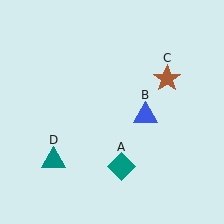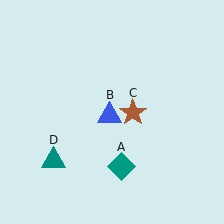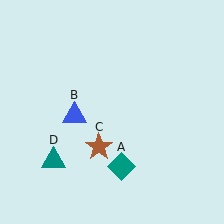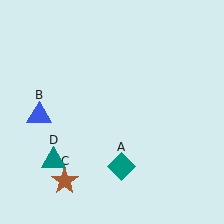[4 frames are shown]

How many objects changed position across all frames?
2 objects changed position: blue triangle (object B), brown star (object C).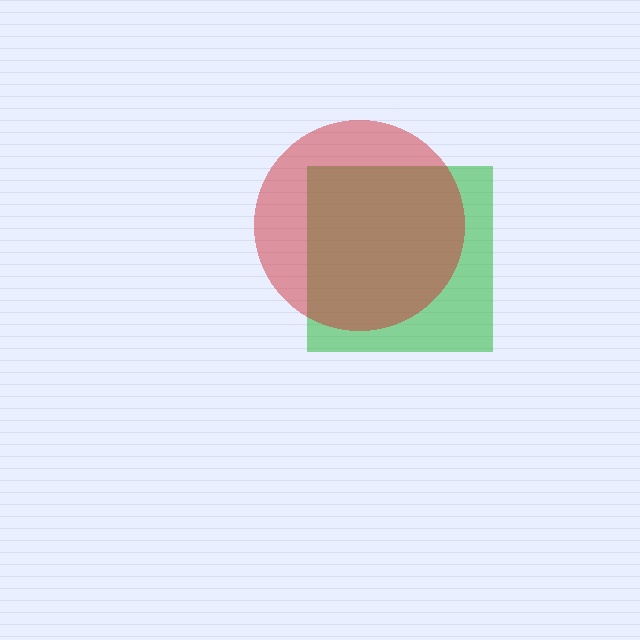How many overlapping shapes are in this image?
There are 2 overlapping shapes in the image.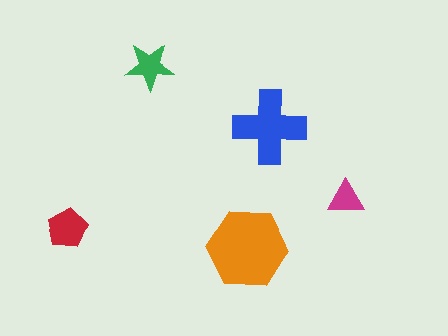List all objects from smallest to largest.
The magenta triangle, the green star, the red pentagon, the blue cross, the orange hexagon.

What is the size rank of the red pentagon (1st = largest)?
3rd.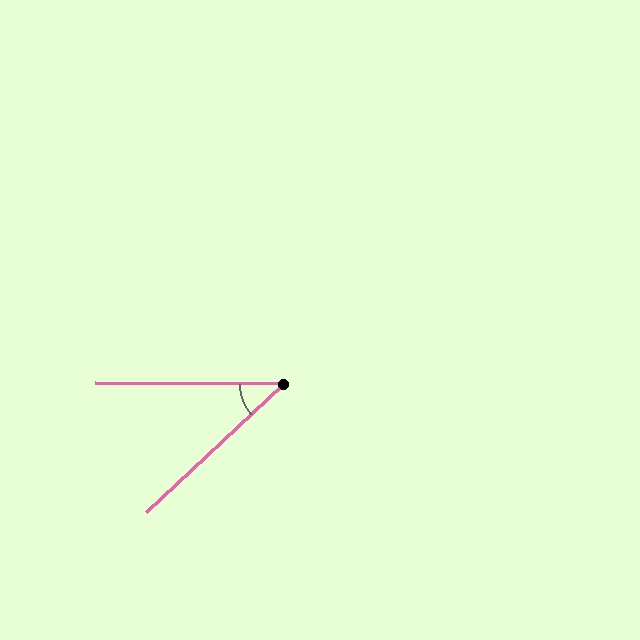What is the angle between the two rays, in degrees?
Approximately 43 degrees.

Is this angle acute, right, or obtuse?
It is acute.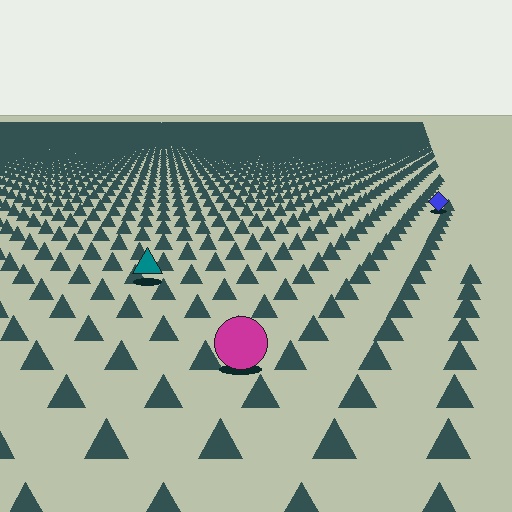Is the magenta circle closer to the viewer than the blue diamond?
Yes. The magenta circle is closer — you can tell from the texture gradient: the ground texture is coarser near it.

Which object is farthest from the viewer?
The blue diamond is farthest from the viewer. It appears smaller and the ground texture around it is denser.